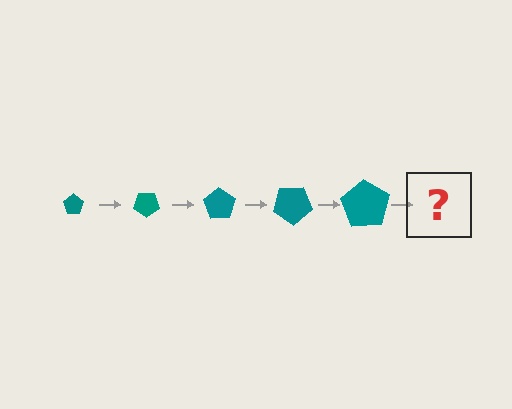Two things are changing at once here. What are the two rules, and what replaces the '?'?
The two rules are that the pentagon grows larger each step and it rotates 35 degrees each step. The '?' should be a pentagon, larger than the previous one and rotated 175 degrees from the start.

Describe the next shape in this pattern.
It should be a pentagon, larger than the previous one and rotated 175 degrees from the start.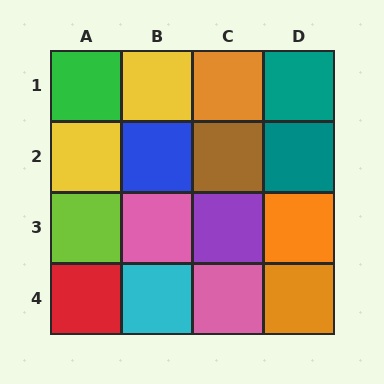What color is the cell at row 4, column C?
Pink.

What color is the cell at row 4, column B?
Cyan.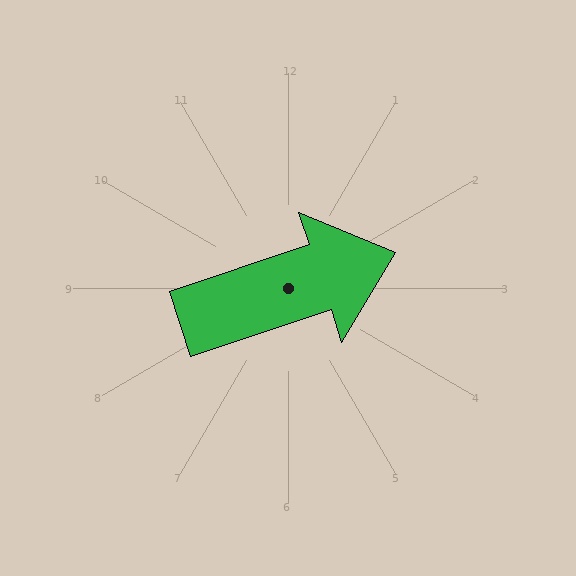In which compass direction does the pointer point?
East.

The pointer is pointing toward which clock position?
Roughly 2 o'clock.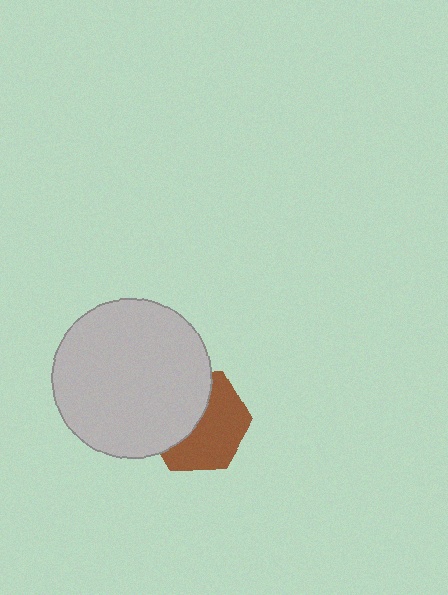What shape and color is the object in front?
The object in front is a light gray circle.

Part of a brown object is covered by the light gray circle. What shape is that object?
It is a hexagon.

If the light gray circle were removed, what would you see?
You would see the complete brown hexagon.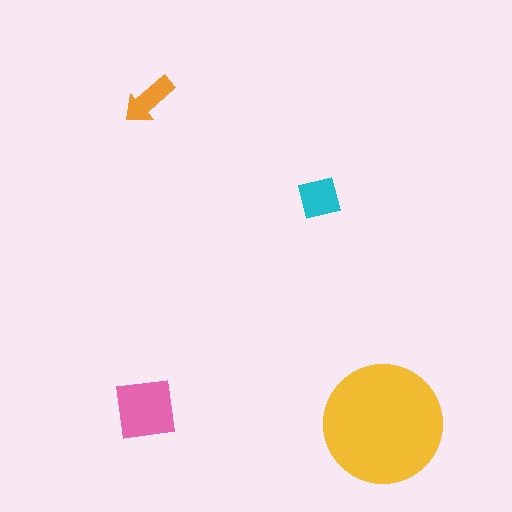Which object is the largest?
The yellow circle.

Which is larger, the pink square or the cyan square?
The pink square.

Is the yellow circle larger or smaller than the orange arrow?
Larger.